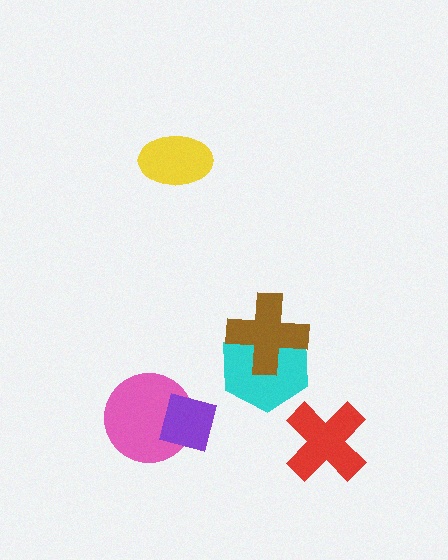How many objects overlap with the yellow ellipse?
0 objects overlap with the yellow ellipse.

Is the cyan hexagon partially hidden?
Yes, it is partially covered by another shape.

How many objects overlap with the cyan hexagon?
1 object overlaps with the cyan hexagon.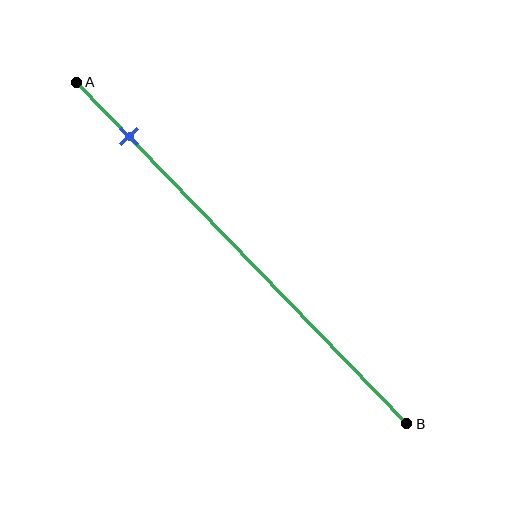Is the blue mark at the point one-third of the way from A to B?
No, the mark is at about 15% from A, not at the 33% one-third point.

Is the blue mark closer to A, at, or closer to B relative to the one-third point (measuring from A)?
The blue mark is closer to point A than the one-third point of segment AB.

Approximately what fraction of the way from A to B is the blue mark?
The blue mark is approximately 15% of the way from A to B.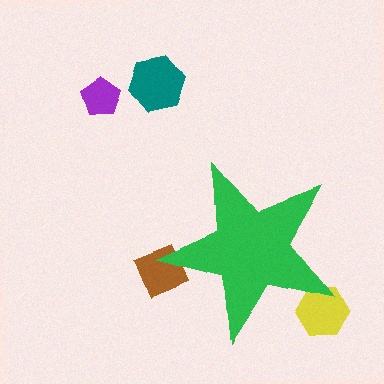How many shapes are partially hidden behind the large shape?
2 shapes are partially hidden.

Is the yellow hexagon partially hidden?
Yes, the yellow hexagon is partially hidden behind the green star.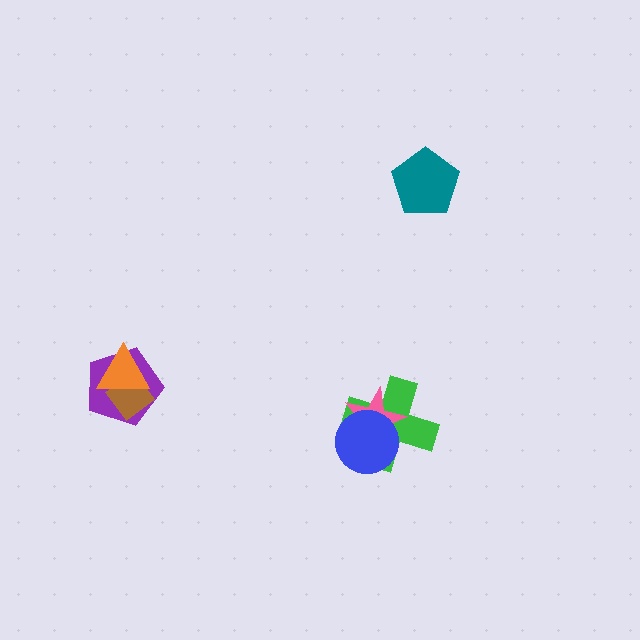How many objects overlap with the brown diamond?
2 objects overlap with the brown diamond.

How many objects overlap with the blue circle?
2 objects overlap with the blue circle.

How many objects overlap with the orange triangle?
2 objects overlap with the orange triangle.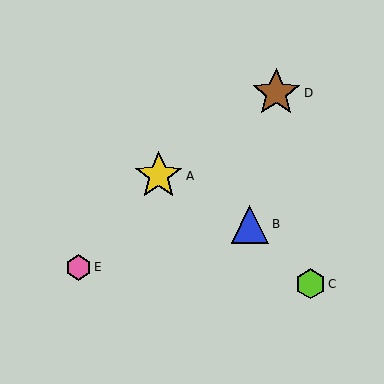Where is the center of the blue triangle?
The center of the blue triangle is at (250, 224).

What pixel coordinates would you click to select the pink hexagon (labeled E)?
Click at (78, 267) to select the pink hexagon E.